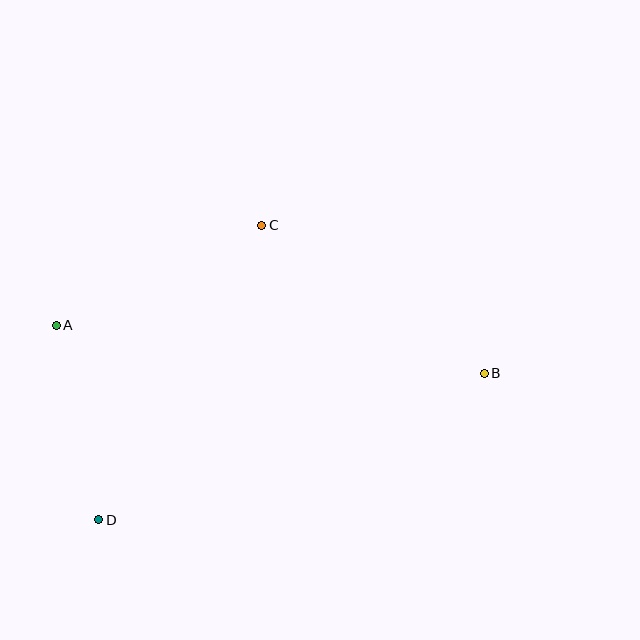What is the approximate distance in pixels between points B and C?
The distance between B and C is approximately 267 pixels.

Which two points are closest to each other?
Points A and D are closest to each other.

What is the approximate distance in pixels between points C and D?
The distance between C and D is approximately 337 pixels.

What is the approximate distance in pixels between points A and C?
The distance between A and C is approximately 229 pixels.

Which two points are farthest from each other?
Points A and B are farthest from each other.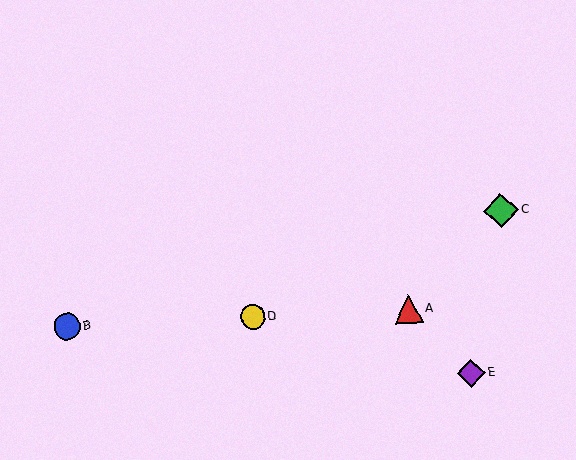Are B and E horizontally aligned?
No, B is at y≈326 and E is at y≈373.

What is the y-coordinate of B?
Object B is at y≈326.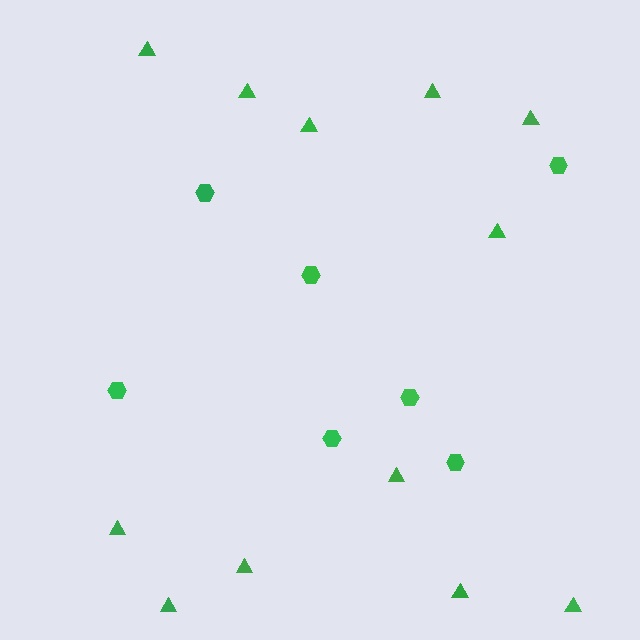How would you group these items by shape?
There are 2 groups: one group of triangles (12) and one group of hexagons (7).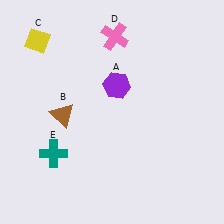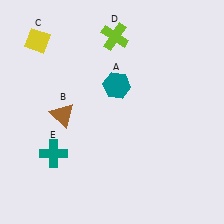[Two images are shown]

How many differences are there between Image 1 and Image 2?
There are 2 differences between the two images.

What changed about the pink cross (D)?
In Image 1, D is pink. In Image 2, it changed to lime.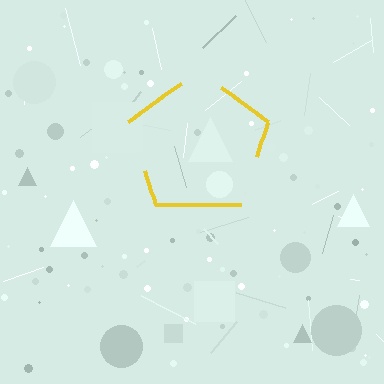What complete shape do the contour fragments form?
The contour fragments form a pentagon.